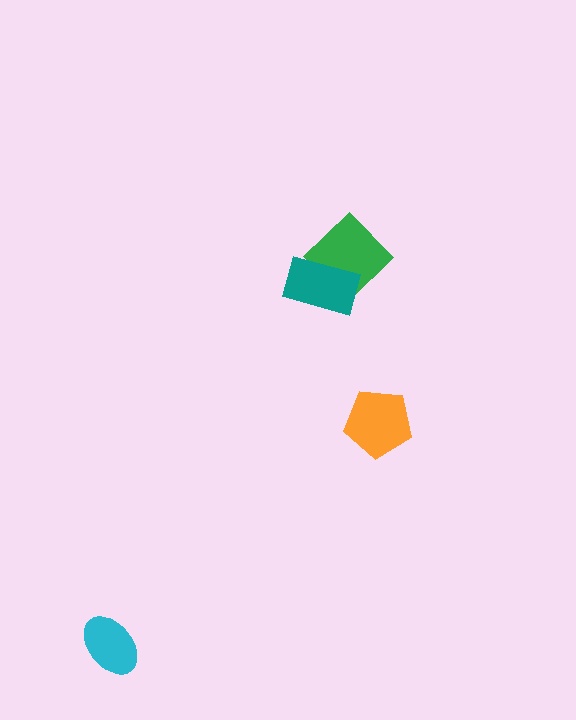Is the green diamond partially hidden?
Yes, it is partially covered by another shape.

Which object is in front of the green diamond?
The teal rectangle is in front of the green diamond.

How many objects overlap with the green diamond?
1 object overlaps with the green diamond.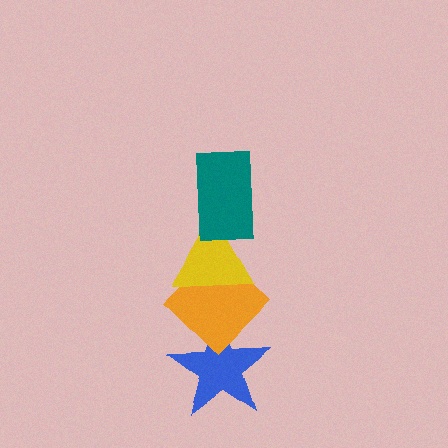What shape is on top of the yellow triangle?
The teal rectangle is on top of the yellow triangle.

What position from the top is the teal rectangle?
The teal rectangle is 1st from the top.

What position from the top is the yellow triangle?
The yellow triangle is 2nd from the top.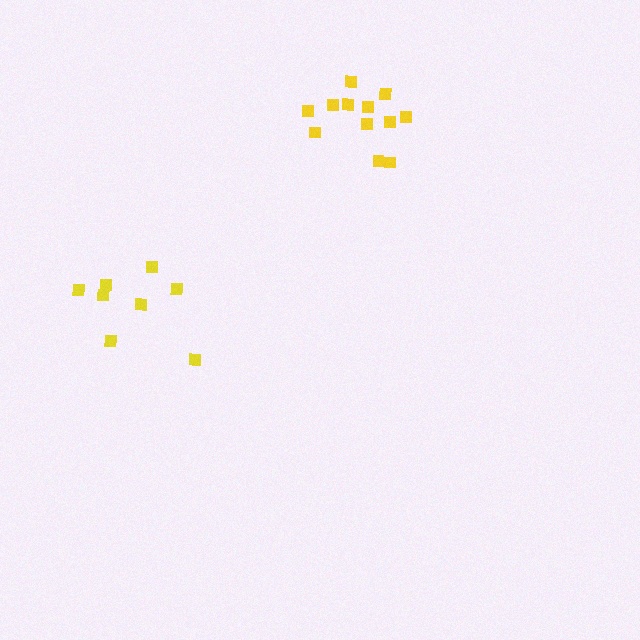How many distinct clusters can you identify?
There are 2 distinct clusters.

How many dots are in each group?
Group 1: 12 dots, Group 2: 8 dots (20 total).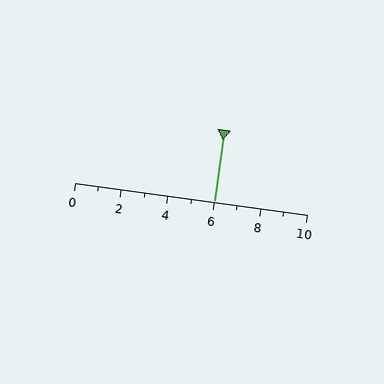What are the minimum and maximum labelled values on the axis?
The axis runs from 0 to 10.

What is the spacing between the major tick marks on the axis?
The major ticks are spaced 2 apart.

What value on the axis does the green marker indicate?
The marker indicates approximately 6.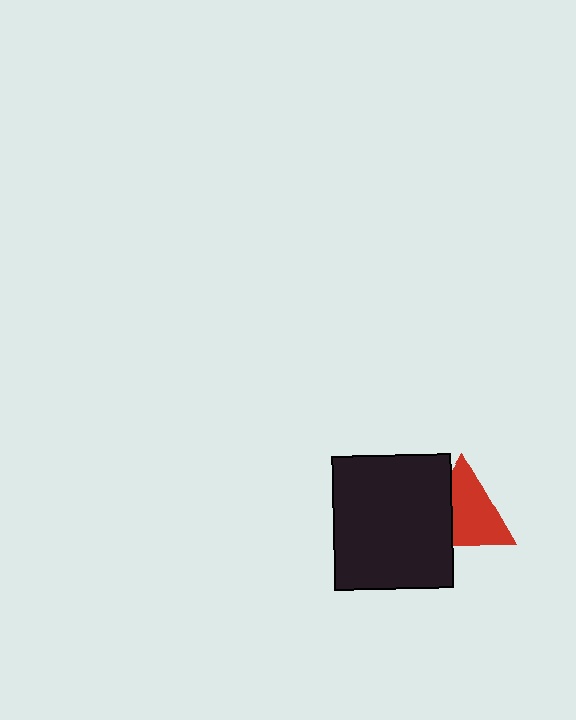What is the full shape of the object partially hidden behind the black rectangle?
The partially hidden object is a red triangle.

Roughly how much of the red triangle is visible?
Most of it is visible (roughly 67%).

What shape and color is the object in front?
The object in front is a black rectangle.